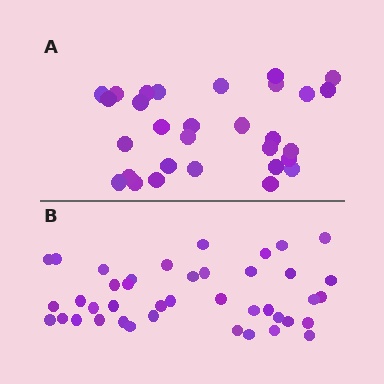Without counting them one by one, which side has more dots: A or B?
Region B (the bottom region) has more dots.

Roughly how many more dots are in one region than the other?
Region B has roughly 12 or so more dots than region A.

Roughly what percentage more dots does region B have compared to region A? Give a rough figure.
About 35% more.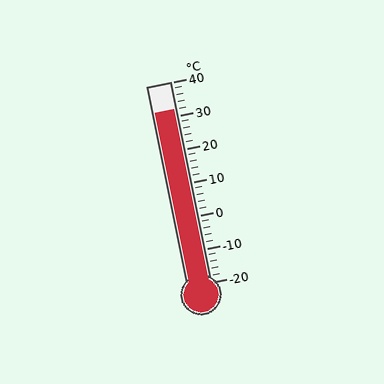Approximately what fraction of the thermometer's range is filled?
The thermometer is filled to approximately 85% of its range.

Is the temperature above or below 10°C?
The temperature is above 10°C.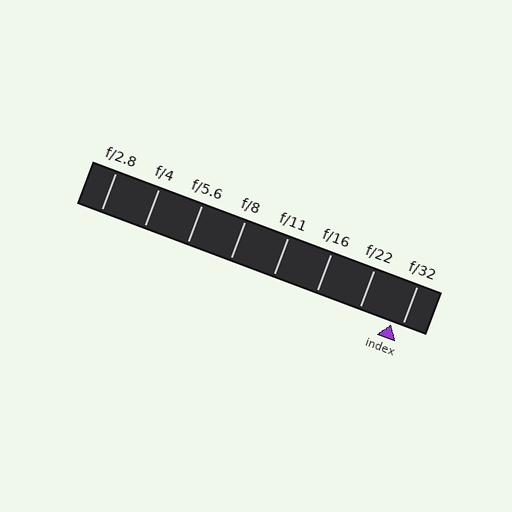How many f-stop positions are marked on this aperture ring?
There are 8 f-stop positions marked.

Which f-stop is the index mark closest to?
The index mark is closest to f/32.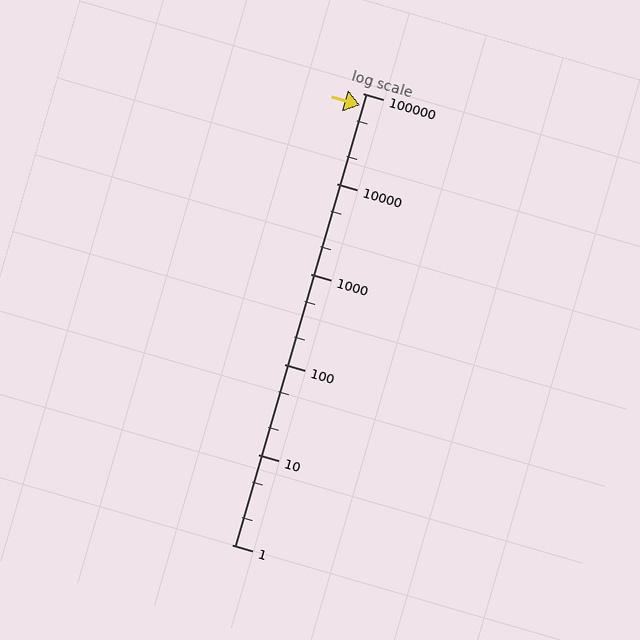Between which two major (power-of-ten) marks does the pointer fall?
The pointer is between 10000 and 100000.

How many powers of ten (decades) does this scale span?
The scale spans 5 decades, from 1 to 100000.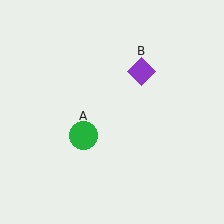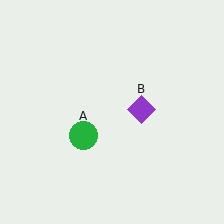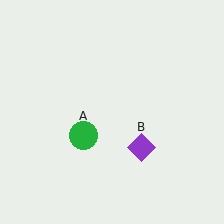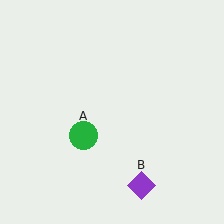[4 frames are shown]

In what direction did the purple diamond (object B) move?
The purple diamond (object B) moved down.